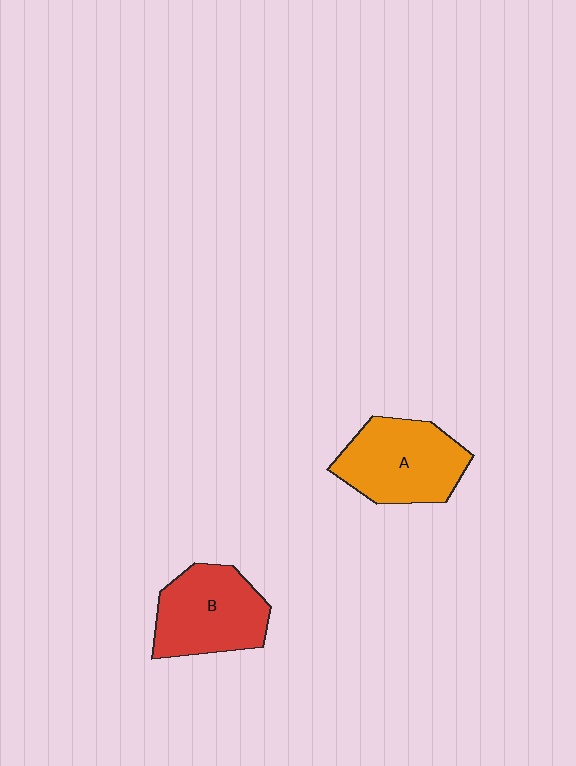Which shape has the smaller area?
Shape B (red).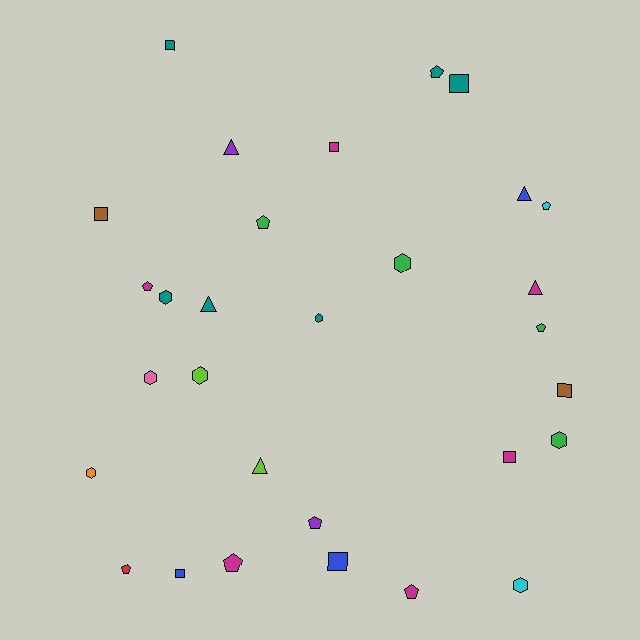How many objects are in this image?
There are 30 objects.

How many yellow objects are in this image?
There are no yellow objects.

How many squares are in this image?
There are 8 squares.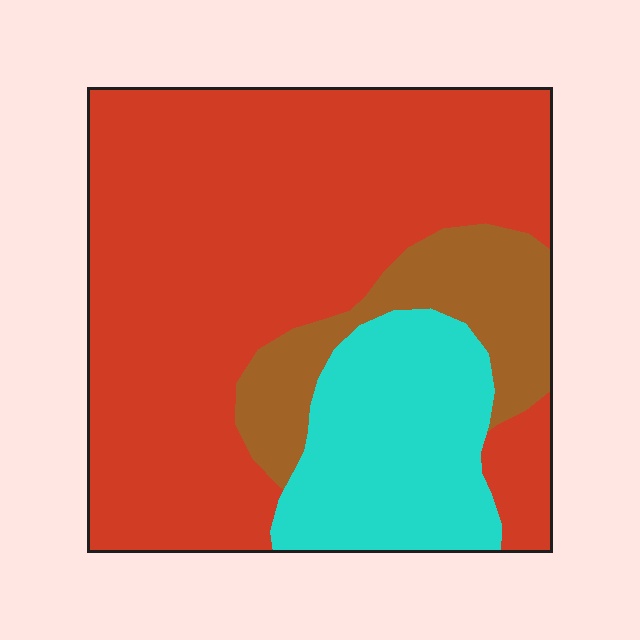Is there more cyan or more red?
Red.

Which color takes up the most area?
Red, at roughly 65%.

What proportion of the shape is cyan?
Cyan takes up between a sixth and a third of the shape.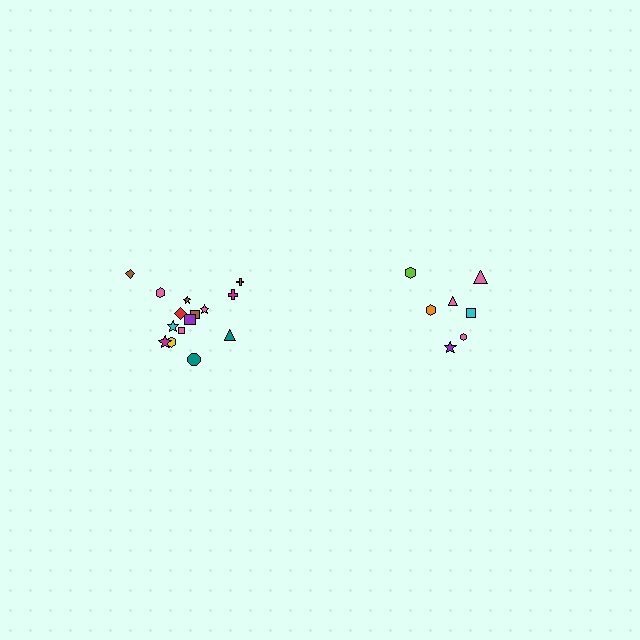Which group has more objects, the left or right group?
The left group.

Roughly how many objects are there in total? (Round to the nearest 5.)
Roughly 20 objects in total.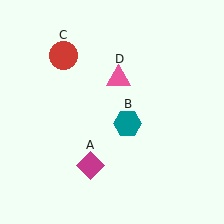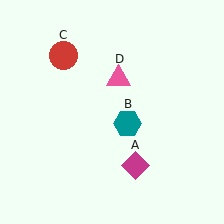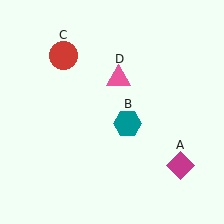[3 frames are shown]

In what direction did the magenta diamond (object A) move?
The magenta diamond (object A) moved right.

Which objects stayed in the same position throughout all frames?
Teal hexagon (object B) and red circle (object C) and pink triangle (object D) remained stationary.